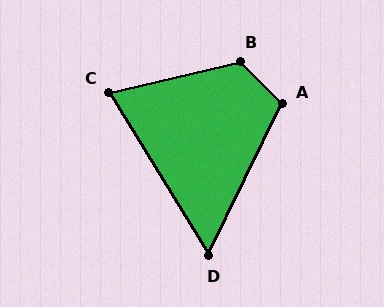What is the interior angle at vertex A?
Approximately 109 degrees (obtuse).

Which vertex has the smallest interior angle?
D, at approximately 57 degrees.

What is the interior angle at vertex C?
Approximately 71 degrees (acute).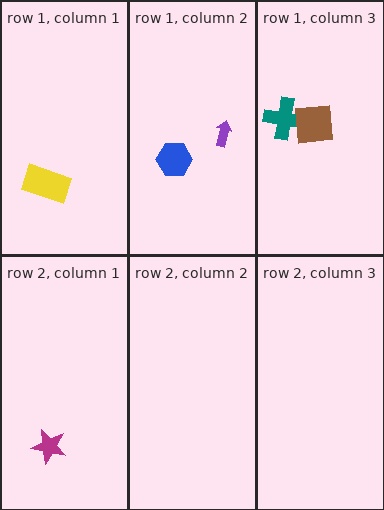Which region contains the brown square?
The row 1, column 3 region.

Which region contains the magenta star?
The row 2, column 1 region.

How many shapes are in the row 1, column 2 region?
2.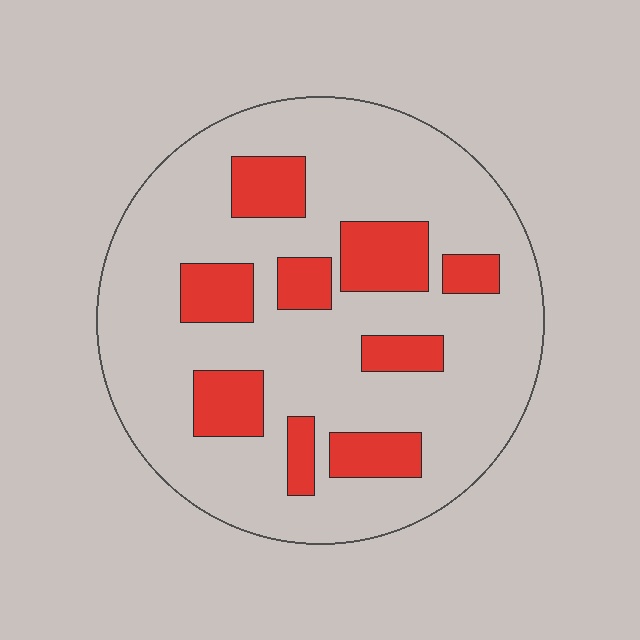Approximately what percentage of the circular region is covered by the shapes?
Approximately 20%.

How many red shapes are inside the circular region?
9.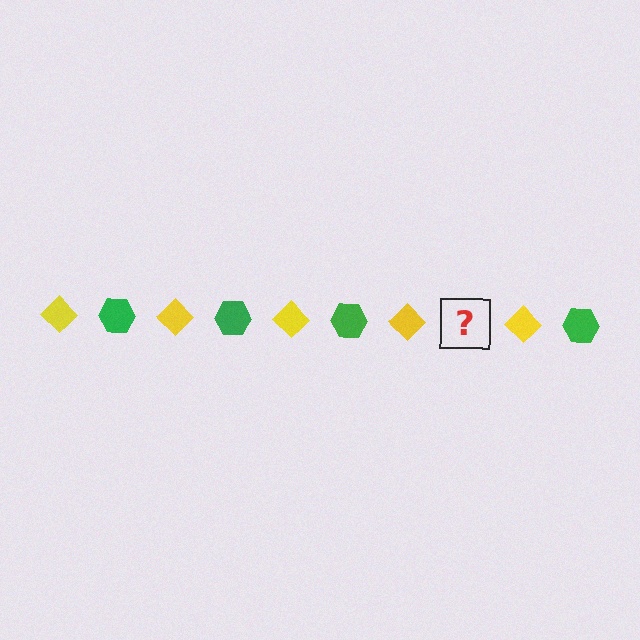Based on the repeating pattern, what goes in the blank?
The blank should be a green hexagon.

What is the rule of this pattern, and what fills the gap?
The rule is that the pattern alternates between yellow diamond and green hexagon. The gap should be filled with a green hexagon.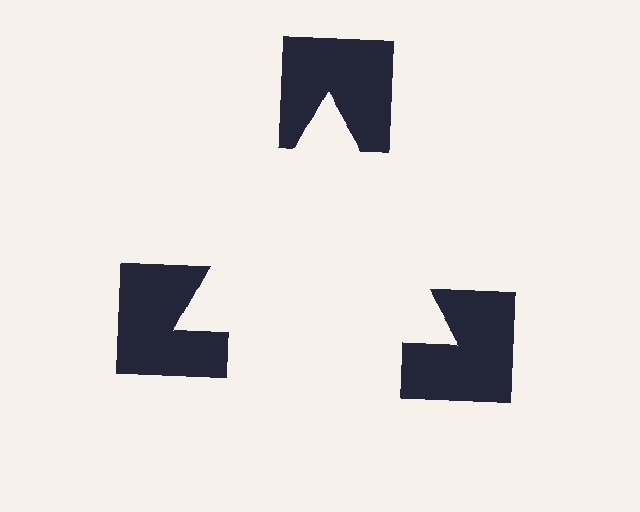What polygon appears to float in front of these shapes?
An illusory triangle — its edges are inferred from the aligned wedge cuts in the notched squares, not physically drawn.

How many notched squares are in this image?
There are 3 — one at each vertex of the illusory triangle.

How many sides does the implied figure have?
3 sides.